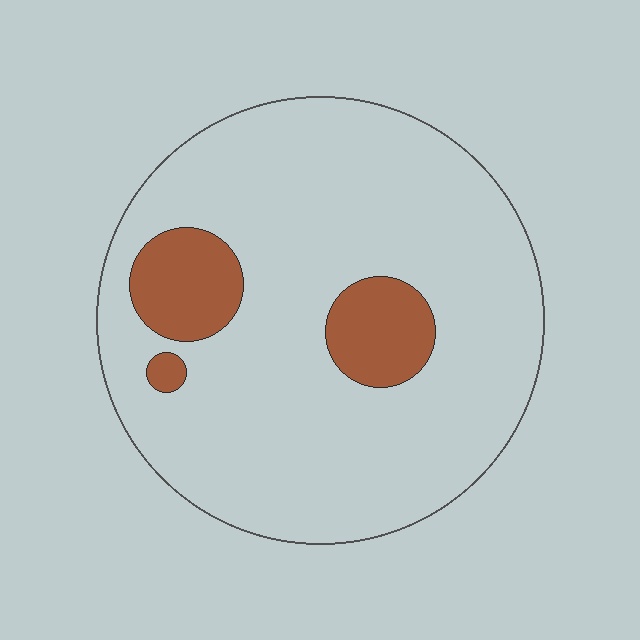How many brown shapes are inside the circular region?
3.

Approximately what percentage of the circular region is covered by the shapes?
Approximately 15%.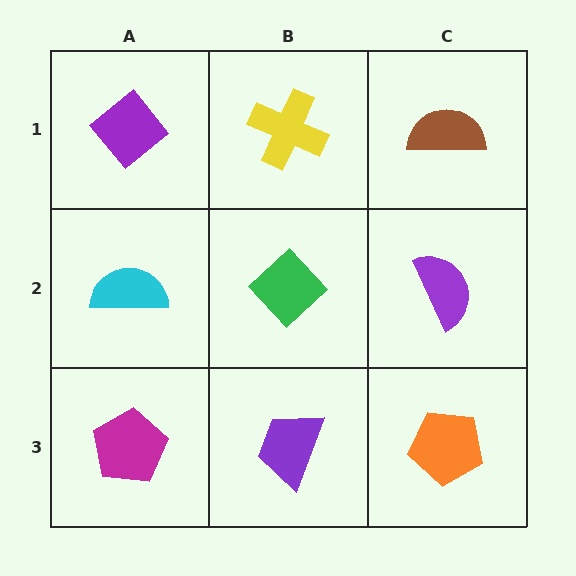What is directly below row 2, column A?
A magenta pentagon.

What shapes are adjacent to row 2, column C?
A brown semicircle (row 1, column C), an orange pentagon (row 3, column C), a green diamond (row 2, column B).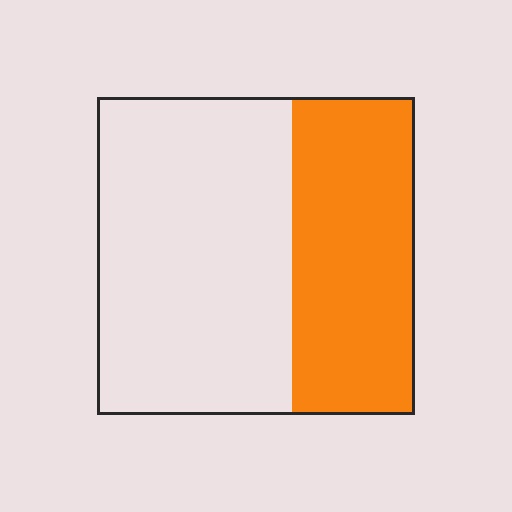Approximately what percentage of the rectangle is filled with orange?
Approximately 40%.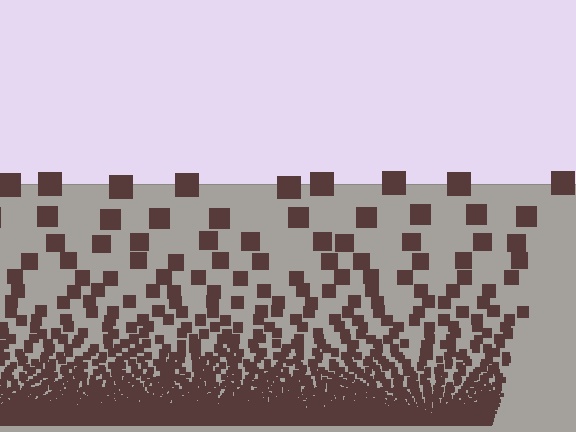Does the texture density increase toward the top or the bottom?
Density increases toward the bottom.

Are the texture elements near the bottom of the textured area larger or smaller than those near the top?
Smaller. The gradient is inverted — elements near the bottom are smaller and denser.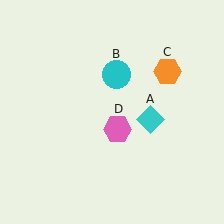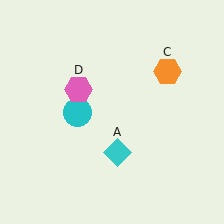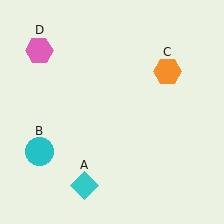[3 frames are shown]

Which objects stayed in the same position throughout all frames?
Orange hexagon (object C) remained stationary.